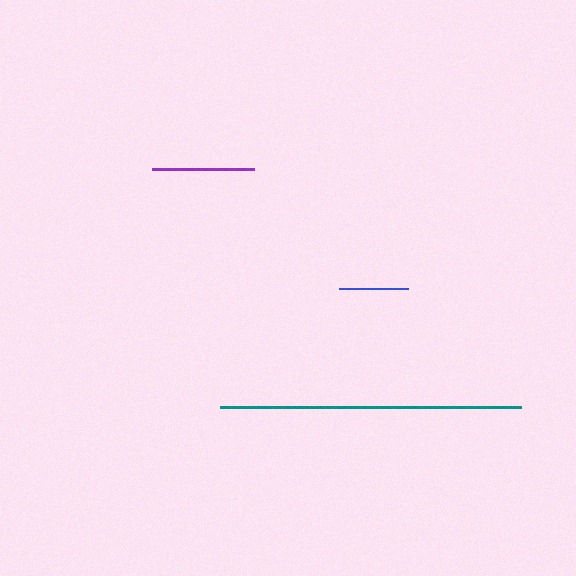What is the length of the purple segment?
The purple segment is approximately 102 pixels long.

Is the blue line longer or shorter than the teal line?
The teal line is longer than the blue line.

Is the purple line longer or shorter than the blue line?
The purple line is longer than the blue line.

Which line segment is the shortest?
The blue line is the shortest at approximately 69 pixels.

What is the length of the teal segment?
The teal segment is approximately 301 pixels long.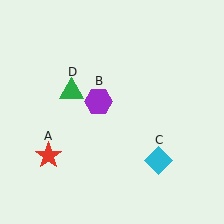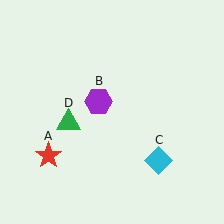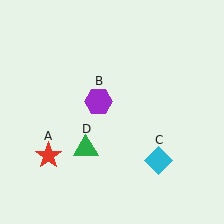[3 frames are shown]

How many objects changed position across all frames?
1 object changed position: green triangle (object D).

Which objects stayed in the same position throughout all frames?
Red star (object A) and purple hexagon (object B) and cyan diamond (object C) remained stationary.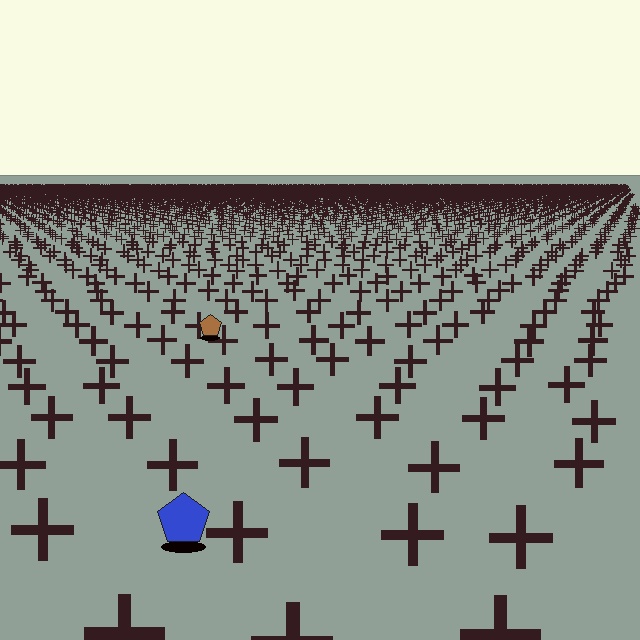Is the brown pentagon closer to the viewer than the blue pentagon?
No. The blue pentagon is closer — you can tell from the texture gradient: the ground texture is coarser near it.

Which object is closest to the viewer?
The blue pentagon is closest. The texture marks near it are larger and more spread out.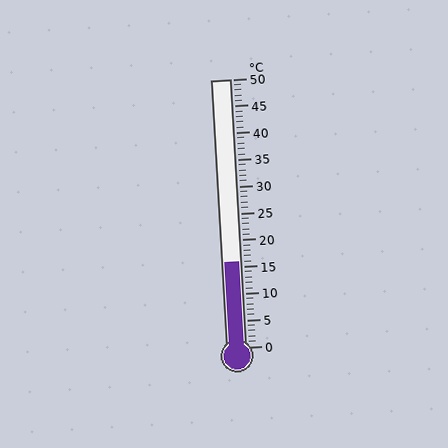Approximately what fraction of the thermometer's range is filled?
The thermometer is filled to approximately 30% of its range.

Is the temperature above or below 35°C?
The temperature is below 35°C.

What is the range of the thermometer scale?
The thermometer scale ranges from 0°C to 50°C.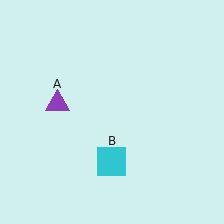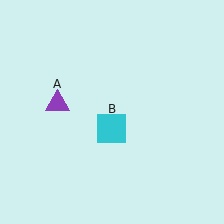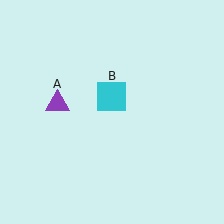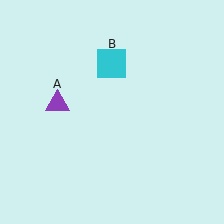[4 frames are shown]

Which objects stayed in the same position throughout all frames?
Purple triangle (object A) remained stationary.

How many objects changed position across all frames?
1 object changed position: cyan square (object B).